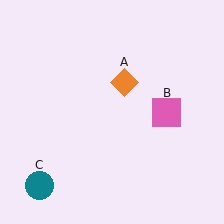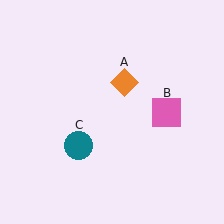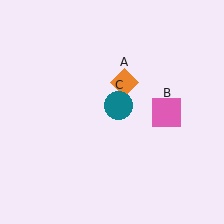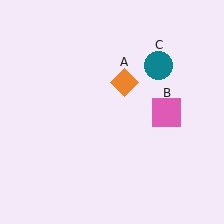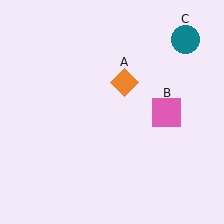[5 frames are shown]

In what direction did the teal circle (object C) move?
The teal circle (object C) moved up and to the right.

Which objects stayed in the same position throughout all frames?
Orange diamond (object A) and pink square (object B) remained stationary.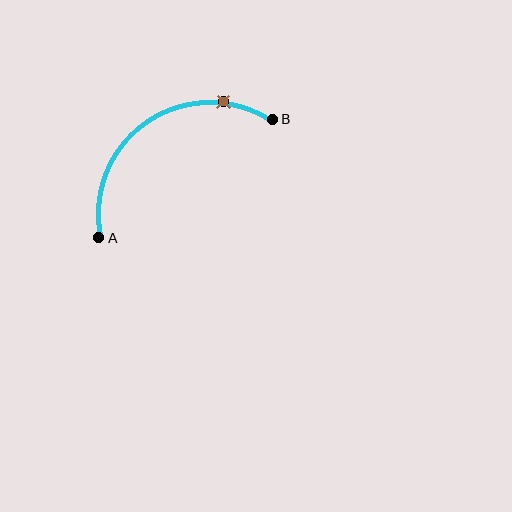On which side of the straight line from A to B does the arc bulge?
The arc bulges above and to the left of the straight line connecting A and B.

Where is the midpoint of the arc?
The arc midpoint is the point on the curve farthest from the straight line joining A and B. It sits above and to the left of that line.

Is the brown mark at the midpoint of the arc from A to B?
No. The brown mark lies on the arc but is closer to endpoint B. The arc midpoint would be at the point on the curve equidistant along the arc from both A and B.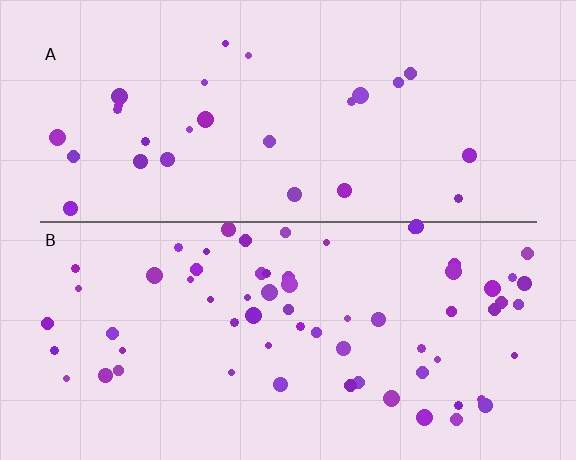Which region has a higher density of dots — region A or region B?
B (the bottom).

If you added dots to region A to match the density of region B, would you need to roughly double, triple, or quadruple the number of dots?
Approximately double.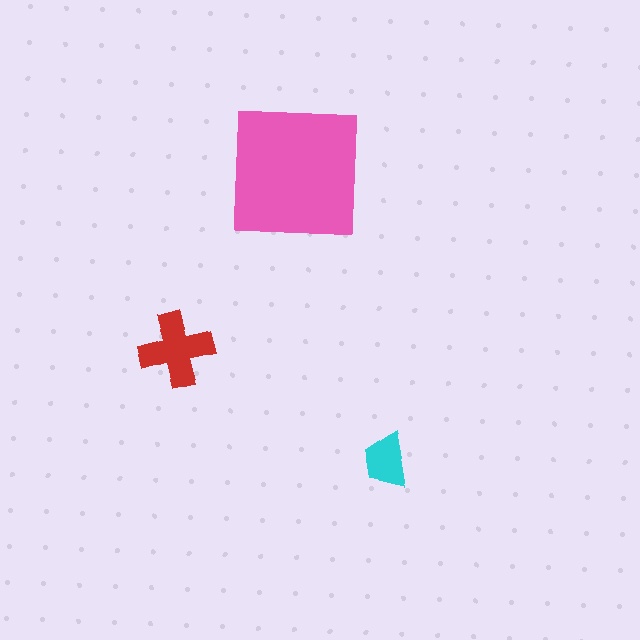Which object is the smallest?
The cyan trapezoid.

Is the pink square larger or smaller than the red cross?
Larger.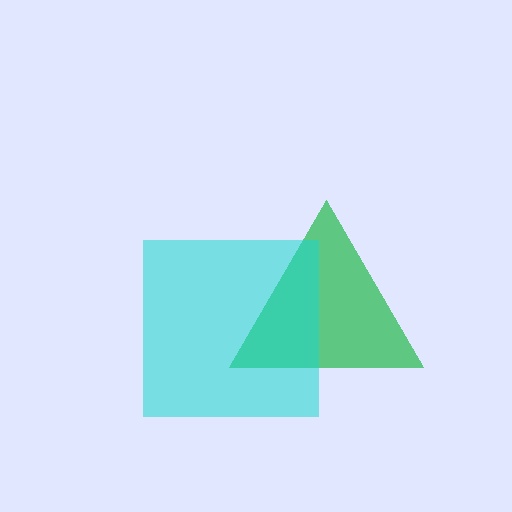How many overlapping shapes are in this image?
There are 2 overlapping shapes in the image.